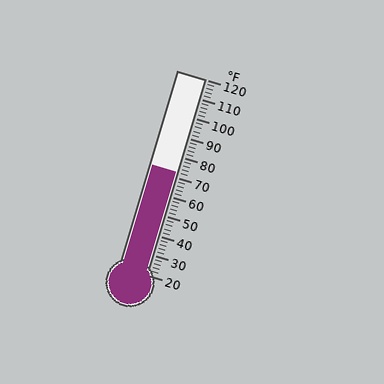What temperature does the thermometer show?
The thermometer shows approximately 72°F.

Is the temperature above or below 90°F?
The temperature is below 90°F.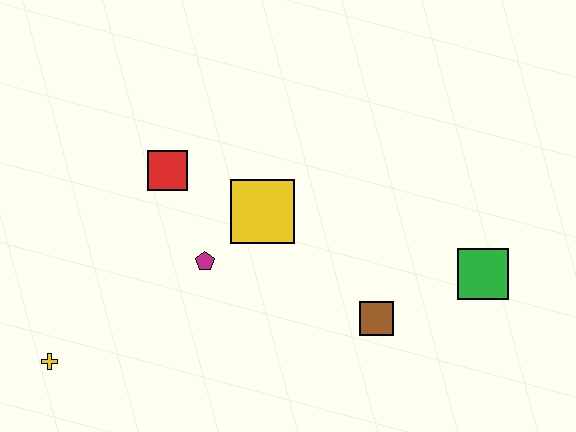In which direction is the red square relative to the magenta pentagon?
The red square is above the magenta pentagon.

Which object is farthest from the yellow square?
The yellow cross is farthest from the yellow square.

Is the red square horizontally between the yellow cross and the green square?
Yes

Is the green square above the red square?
No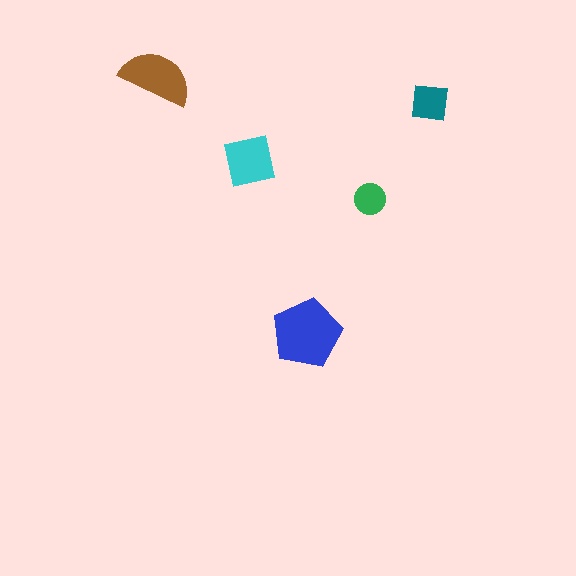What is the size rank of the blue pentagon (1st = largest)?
1st.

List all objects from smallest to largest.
The green circle, the teal square, the cyan square, the brown semicircle, the blue pentagon.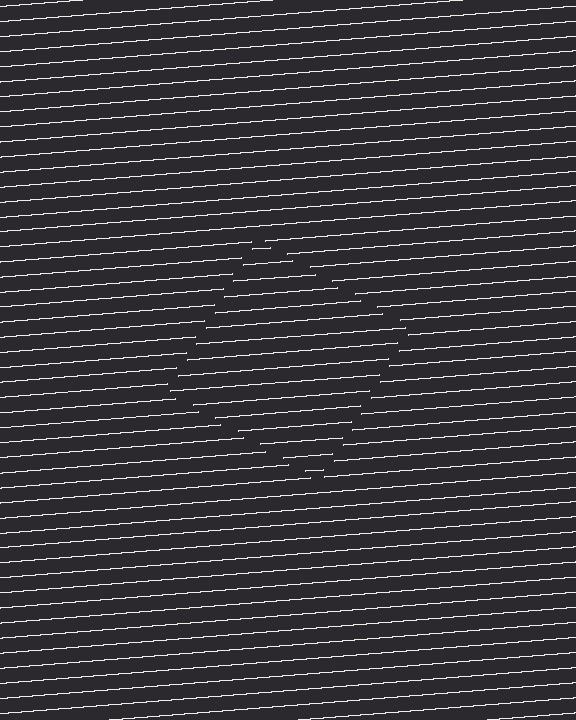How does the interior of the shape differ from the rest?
The interior of the shape contains the same grating, shifted by half a period — the contour is defined by the phase discontinuity where line-ends from the inner and outer gratings abut.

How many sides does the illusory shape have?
4 sides — the line-ends trace a square.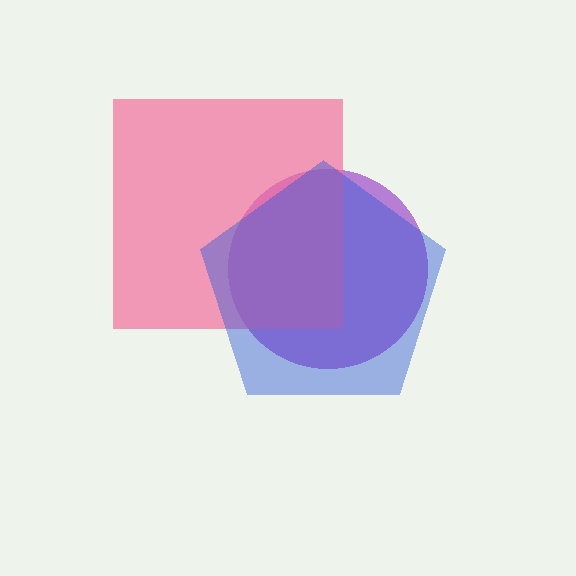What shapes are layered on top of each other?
The layered shapes are: a purple circle, a pink square, a blue pentagon.